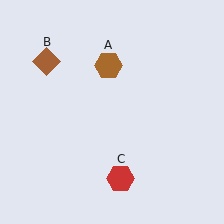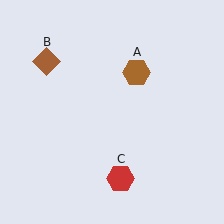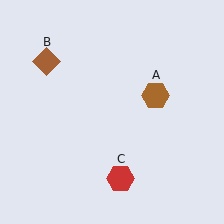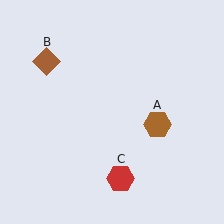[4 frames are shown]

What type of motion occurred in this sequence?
The brown hexagon (object A) rotated clockwise around the center of the scene.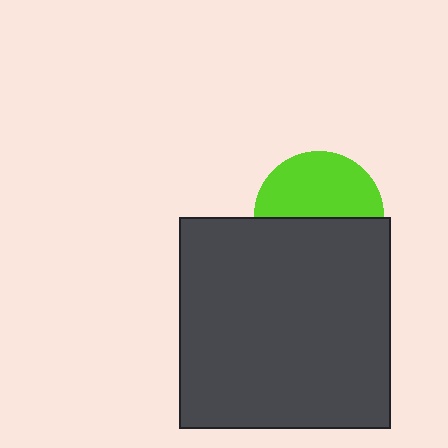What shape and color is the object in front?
The object in front is a dark gray square.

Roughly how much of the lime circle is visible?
About half of it is visible (roughly 51%).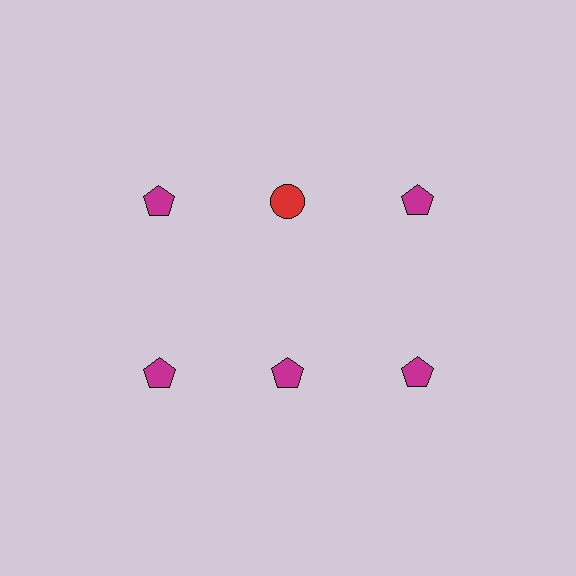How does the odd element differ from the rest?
It differs in both color (red instead of magenta) and shape (circle instead of pentagon).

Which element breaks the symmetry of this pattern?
The red circle in the top row, second from left column breaks the symmetry. All other shapes are magenta pentagons.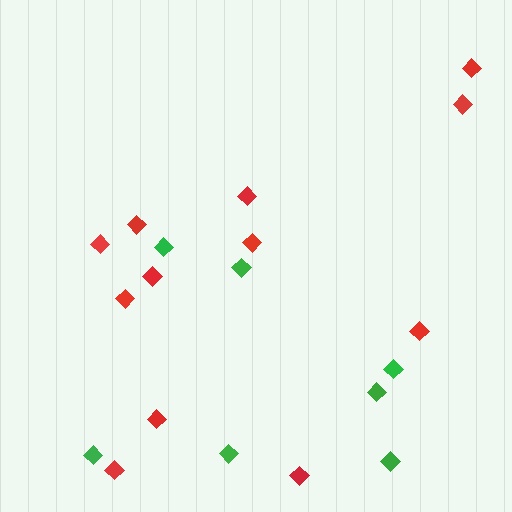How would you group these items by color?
There are 2 groups: one group of red diamonds (12) and one group of green diamonds (7).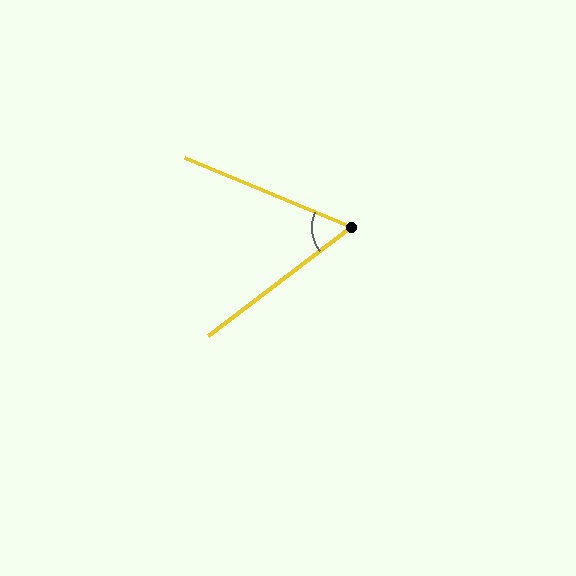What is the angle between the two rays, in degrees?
Approximately 60 degrees.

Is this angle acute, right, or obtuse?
It is acute.